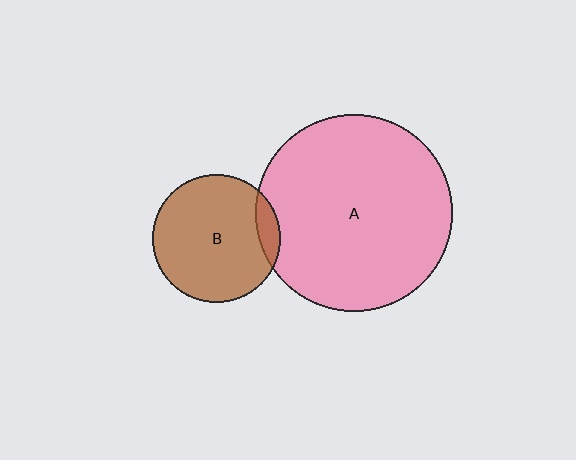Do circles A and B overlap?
Yes.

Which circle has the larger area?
Circle A (pink).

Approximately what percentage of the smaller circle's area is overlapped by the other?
Approximately 10%.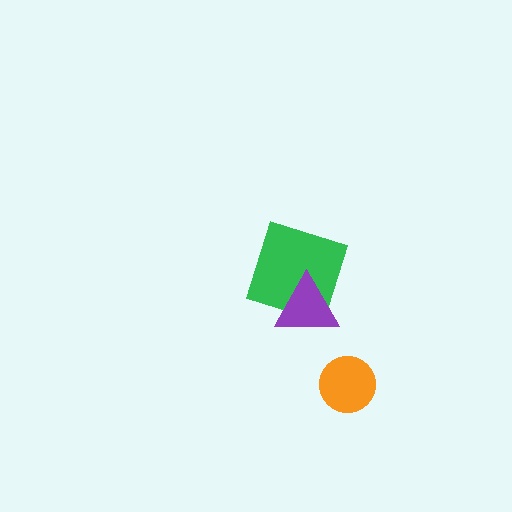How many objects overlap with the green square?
1 object overlaps with the green square.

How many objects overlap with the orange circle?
0 objects overlap with the orange circle.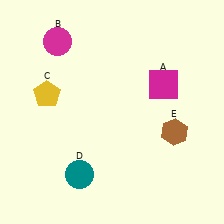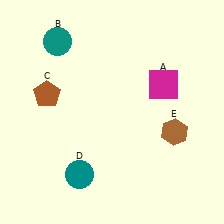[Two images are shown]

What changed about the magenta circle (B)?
In Image 1, B is magenta. In Image 2, it changed to teal.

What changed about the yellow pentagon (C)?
In Image 1, C is yellow. In Image 2, it changed to brown.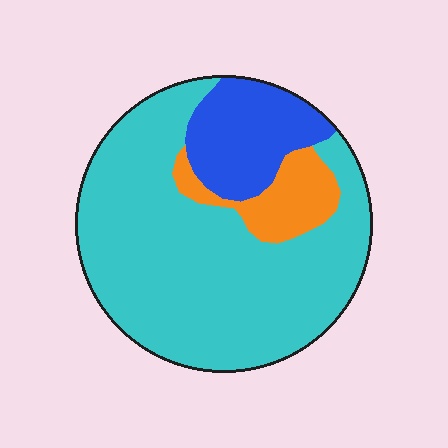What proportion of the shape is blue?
Blue covers around 15% of the shape.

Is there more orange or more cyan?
Cyan.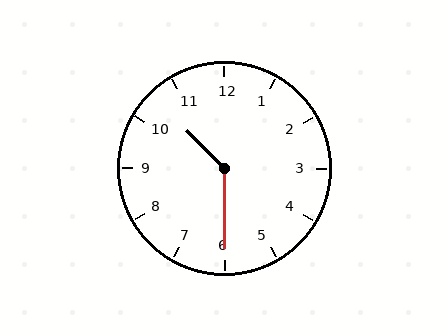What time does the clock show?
10:30.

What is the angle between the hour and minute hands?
Approximately 135 degrees.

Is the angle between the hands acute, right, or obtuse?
It is obtuse.